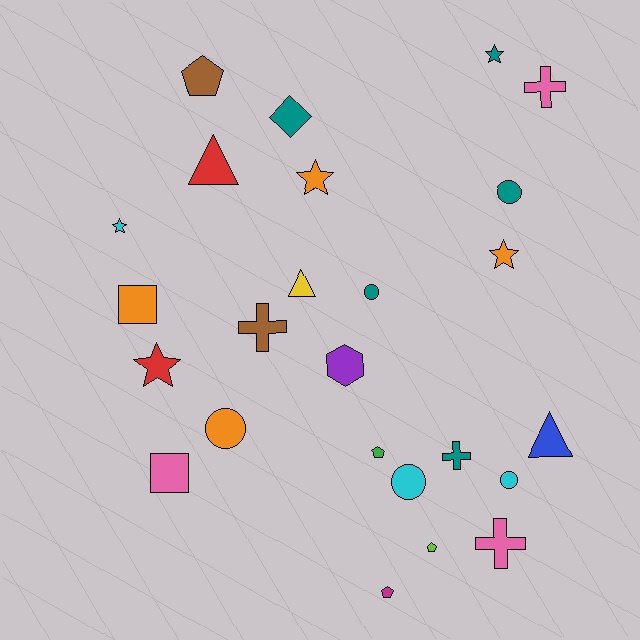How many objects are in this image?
There are 25 objects.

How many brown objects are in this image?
There are 2 brown objects.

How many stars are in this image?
There are 5 stars.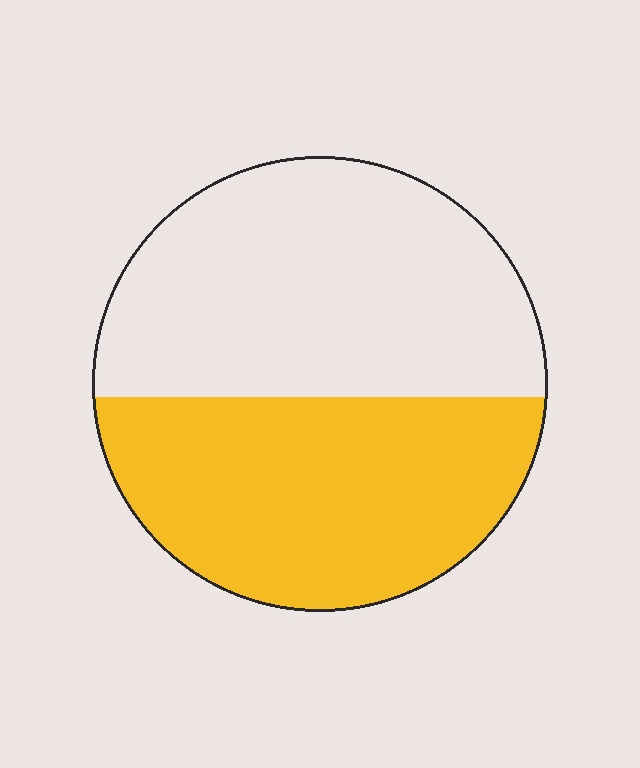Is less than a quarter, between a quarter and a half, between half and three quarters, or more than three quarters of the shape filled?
Between a quarter and a half.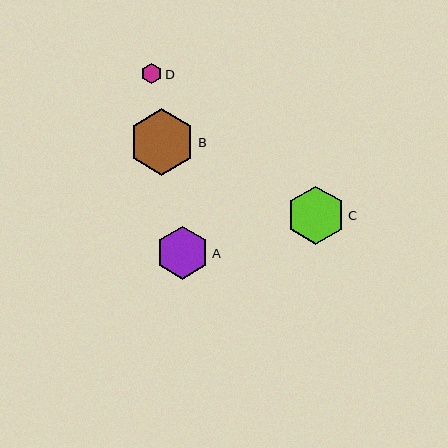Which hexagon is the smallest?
Hexagon D is the smallest with a size of approximately 20 pixels.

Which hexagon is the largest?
Hexagon B is the largest with a size of approximately 66 pixels.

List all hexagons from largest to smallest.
From largest to smallest: B, C, A, D.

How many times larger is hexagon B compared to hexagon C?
Hexagon B is approximately 1.1 times the size of hexagon C.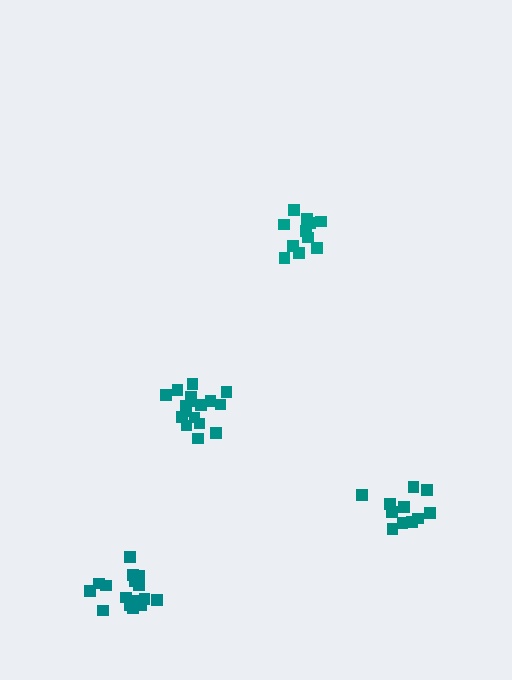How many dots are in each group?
Group 1: 17 dots, Group 2: 11 dots, Group 3: 16 dots, Group 4: 11 dots (55 total).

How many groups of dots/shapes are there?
There are 4 groups.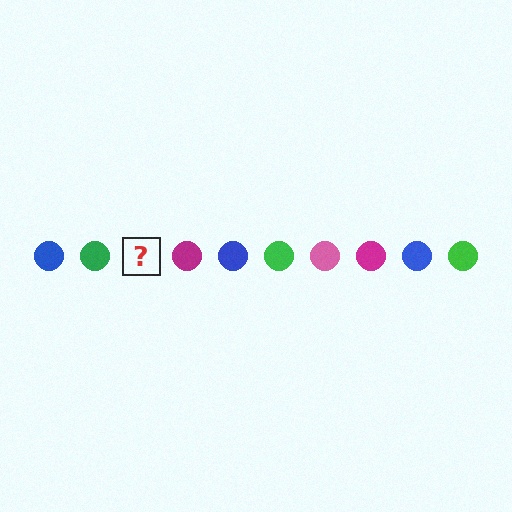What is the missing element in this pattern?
The missing element is a pink circle.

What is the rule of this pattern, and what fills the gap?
The rule is that the pattern cycles through blue, green, pink, magenta circles. The gap should be filled with a pink circle.